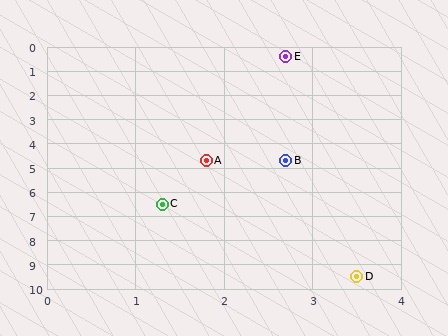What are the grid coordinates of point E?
Point E is at approximately (2.7, 0.4).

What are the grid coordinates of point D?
Point D is at approximately (3.5, 9.5).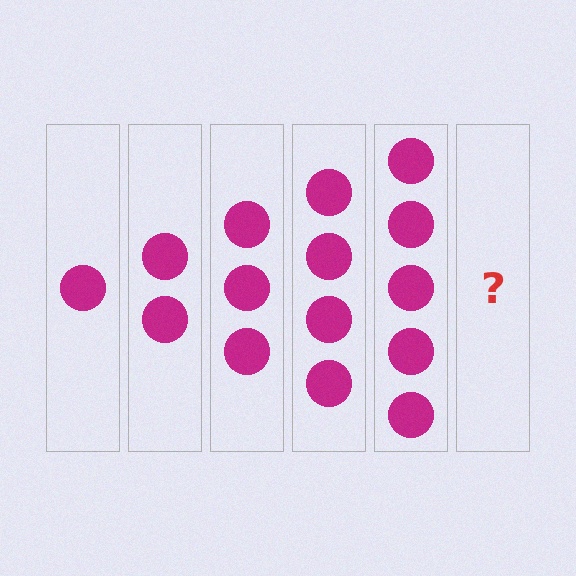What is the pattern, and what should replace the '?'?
The pattern is that each step adds one more circle. The '?' should be 6 circles.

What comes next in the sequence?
The next element should be 6 circles.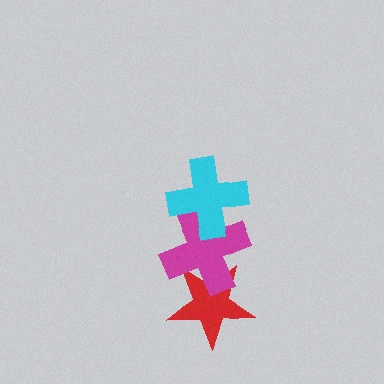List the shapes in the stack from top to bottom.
From top to bottom: the cyan cross, the magenta cross, the red star.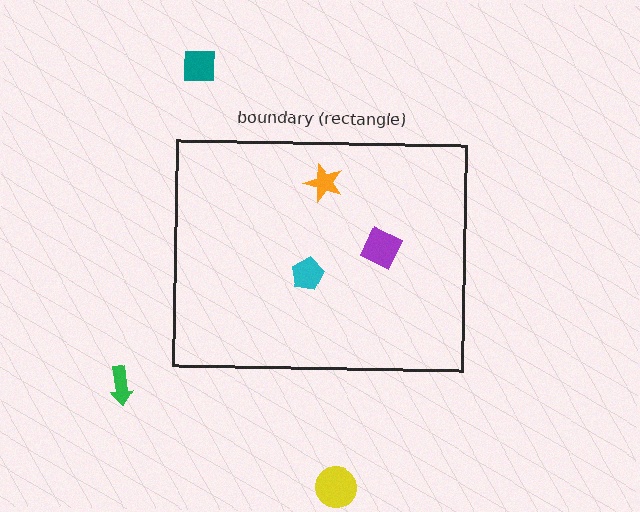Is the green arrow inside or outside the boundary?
Outside.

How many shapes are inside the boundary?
3 inside, 3 outside.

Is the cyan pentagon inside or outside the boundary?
Inside.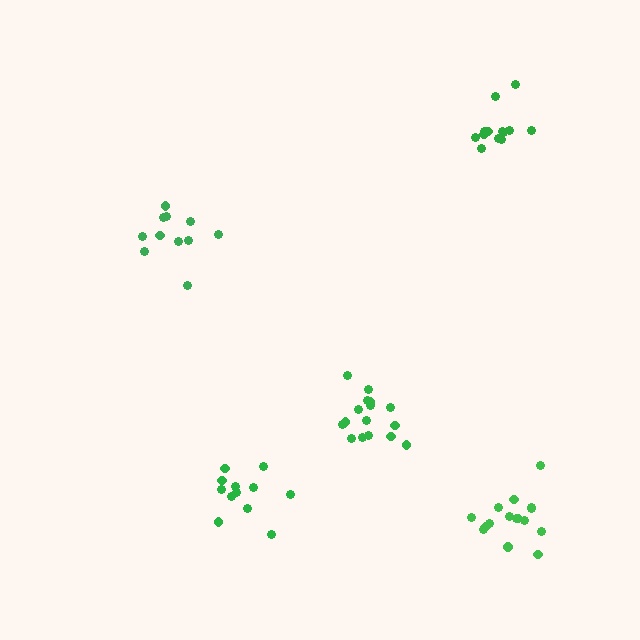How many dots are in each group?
Group 1: 12 dots, Group 2: 11 dots, Group 3: 16 dots, Group 4: 13 dots, Group 5: 16 dots (68 total).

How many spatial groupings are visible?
There are 5 spatial groupings.